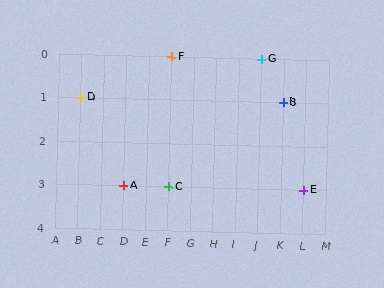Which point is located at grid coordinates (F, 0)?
Point F is at (F, 0).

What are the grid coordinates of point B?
Point B is at grid coordinates (K, 1).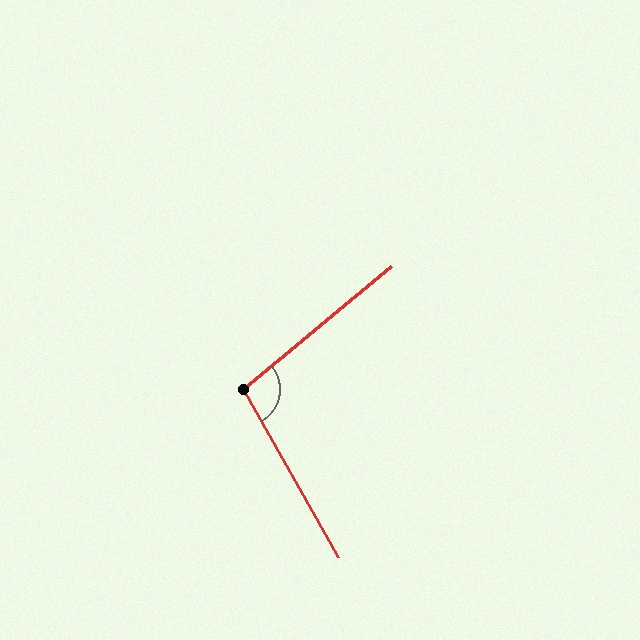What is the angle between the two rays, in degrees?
Approximately 100 degrees.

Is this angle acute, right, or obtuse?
It is obtuse.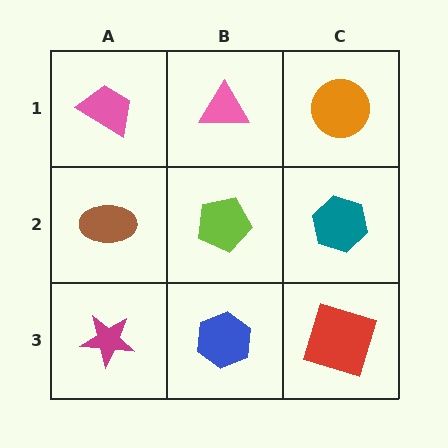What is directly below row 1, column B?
A lime pentagon.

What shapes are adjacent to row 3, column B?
A lime pentagon (row 2, column B), a magenta star (row 3, column A), a red square (row 3, column C).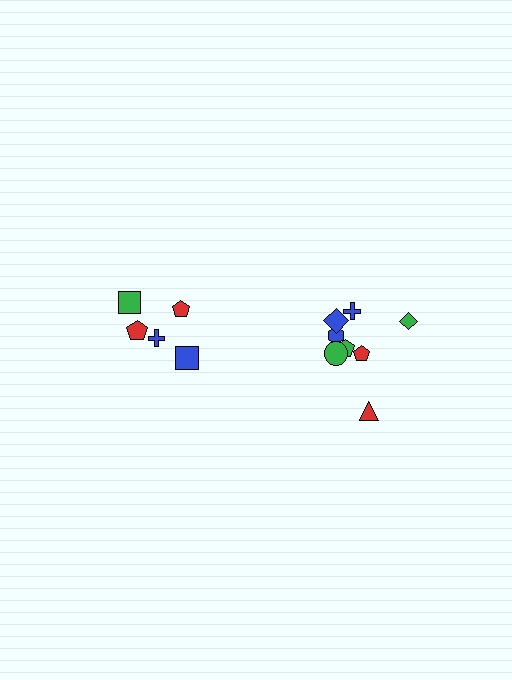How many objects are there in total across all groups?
There are 13 objects.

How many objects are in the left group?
There are 5 objects.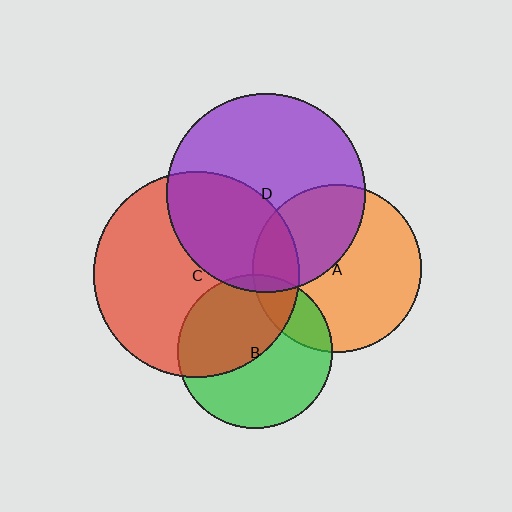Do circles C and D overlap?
Yes.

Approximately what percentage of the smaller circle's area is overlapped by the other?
Approximately 35%.